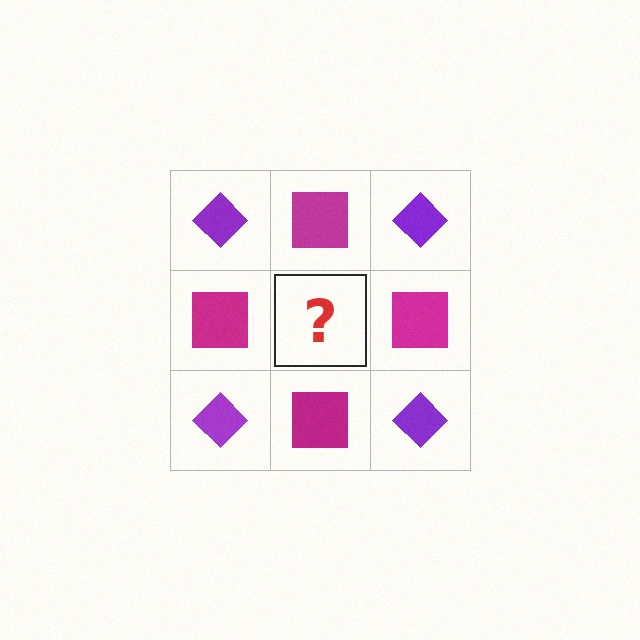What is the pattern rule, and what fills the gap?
The rule is that it alternates purple diamond and magenta square in a checkerboard pattern. The gap should be filled with a purple diamond.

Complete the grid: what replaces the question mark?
The question mark should be replaced with a purple diamond.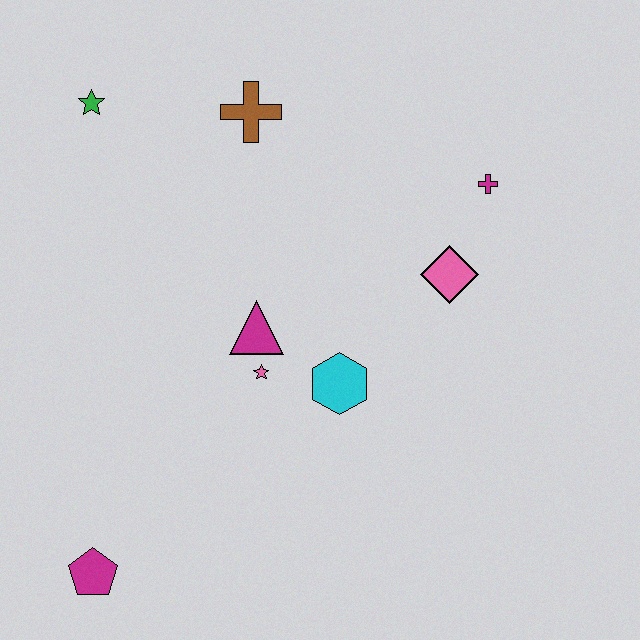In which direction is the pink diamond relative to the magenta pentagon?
The pink diamond is to the right of the magenta pentagon.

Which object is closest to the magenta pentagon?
The pink star is closest to the magenta pentagon.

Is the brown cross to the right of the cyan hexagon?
No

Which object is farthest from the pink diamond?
The magenta pentagon is farthest from the pink diamond.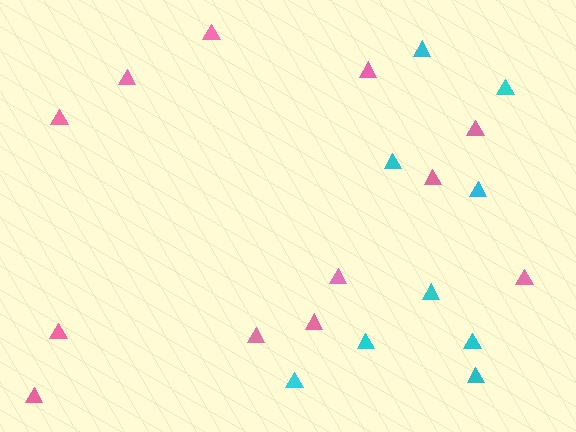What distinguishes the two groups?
There are 2 groups: one group of pink triangles (12) and one group of cyan triangles (9).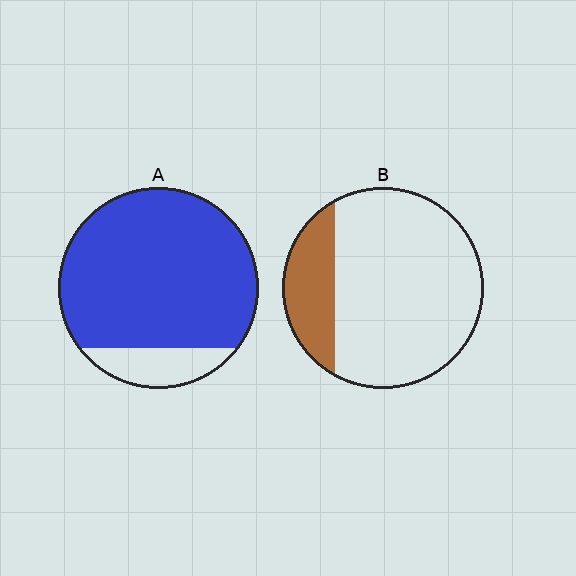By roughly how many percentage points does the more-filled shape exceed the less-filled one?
By roughly 65 percentage points (A over B).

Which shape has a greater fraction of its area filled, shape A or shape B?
Shape A.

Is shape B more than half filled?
No.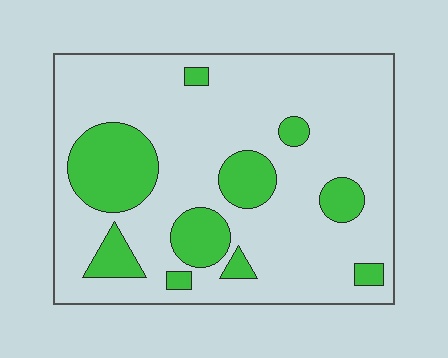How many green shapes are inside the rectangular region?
10.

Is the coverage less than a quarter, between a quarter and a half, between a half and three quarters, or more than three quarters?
Less than a quarter.